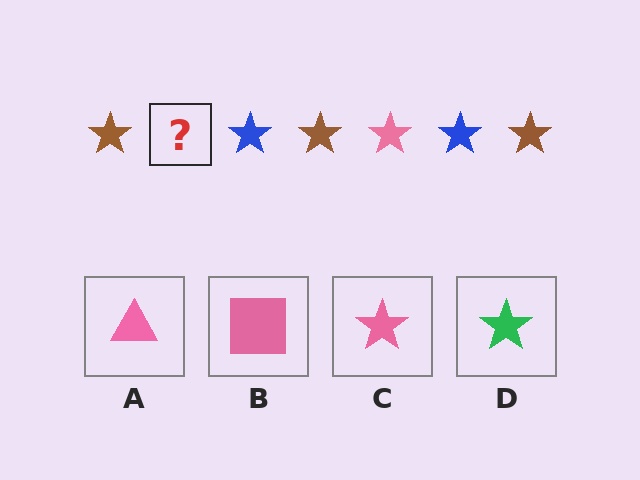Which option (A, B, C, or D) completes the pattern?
C.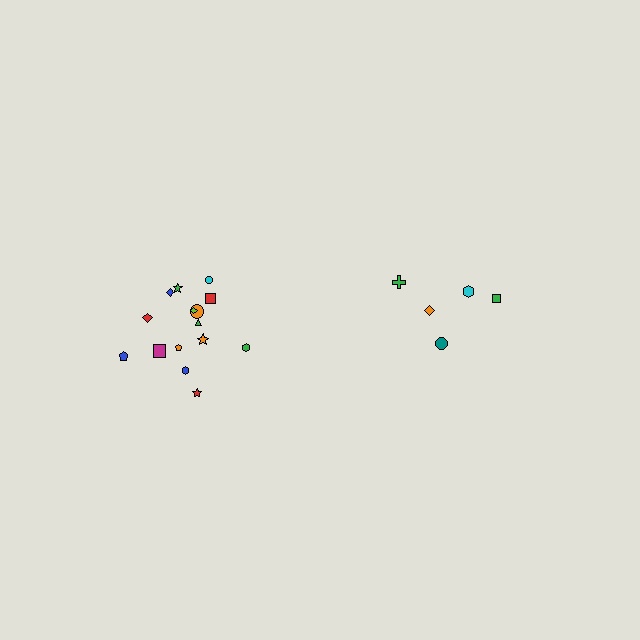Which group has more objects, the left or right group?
The left group.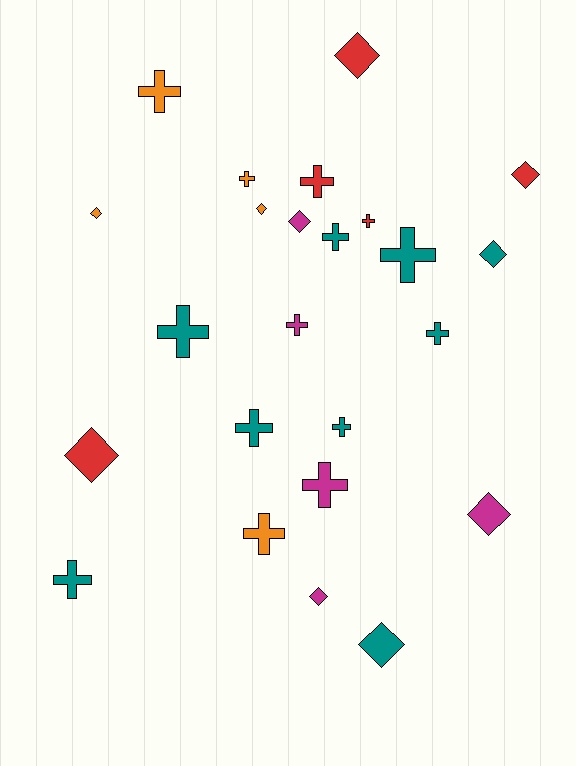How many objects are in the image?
There are 24 objects.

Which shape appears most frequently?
Cross, with 14 objects.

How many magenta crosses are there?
There are 2 magenta crosses.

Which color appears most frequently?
Teal, with 9 objects.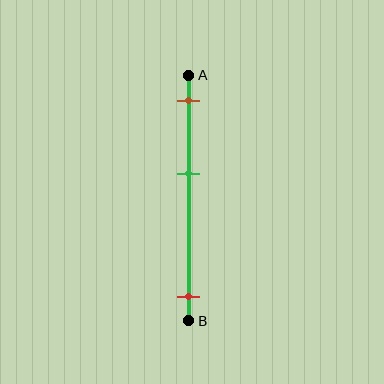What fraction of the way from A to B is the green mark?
The green mark is approximately 40% (0.4) of the way from A to B.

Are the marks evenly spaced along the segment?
No, the marks are not evenly spaced.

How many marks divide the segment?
There are 3 marks dividing the segment.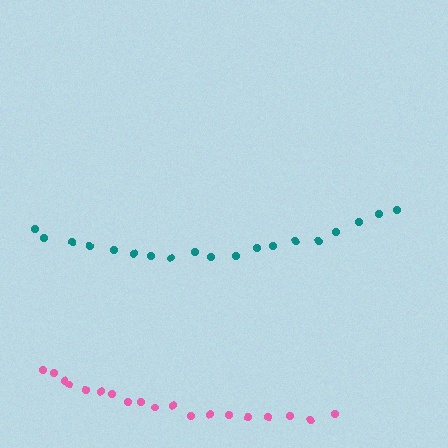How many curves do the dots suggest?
There are 2 distinct paths.